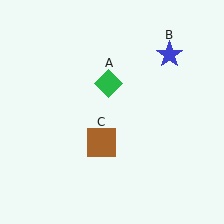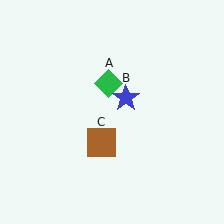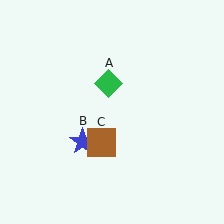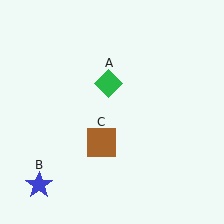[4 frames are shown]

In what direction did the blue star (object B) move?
The blue star (object B) moved down and to the left.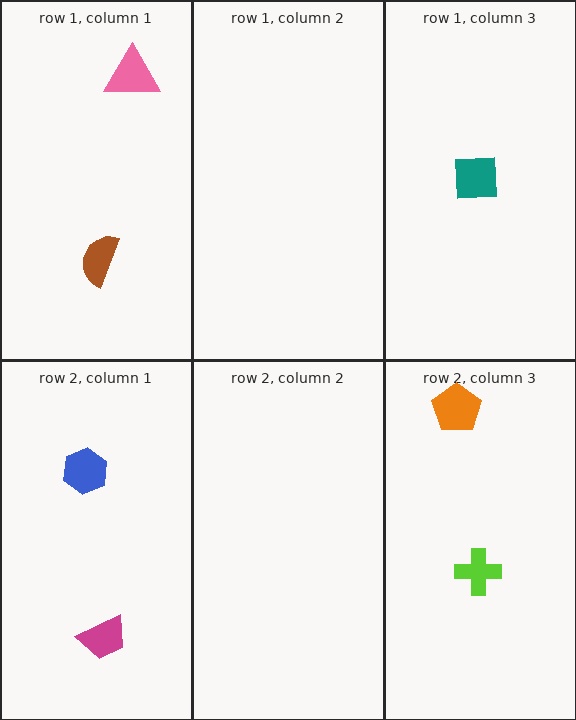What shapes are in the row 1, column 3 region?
The teal square.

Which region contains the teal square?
The row 1, column 3 region.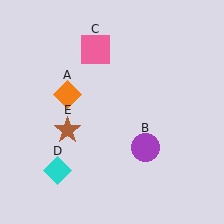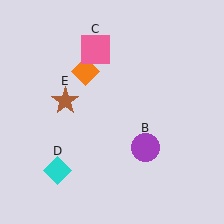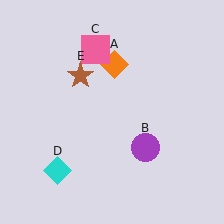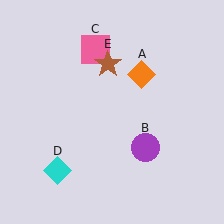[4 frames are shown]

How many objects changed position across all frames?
2 objects changed position: orange diamond (object A), brown star (object E).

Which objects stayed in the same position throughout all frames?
Purple circle (object B) and pink square (object C) and cyan diamond (object D) remained stationary.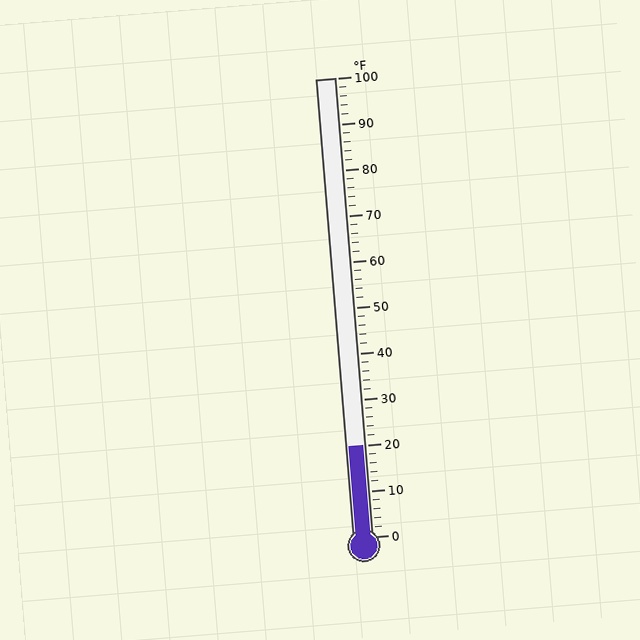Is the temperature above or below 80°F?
The temperature is below 80°F.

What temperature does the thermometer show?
The thermometer shows approximately 20°F.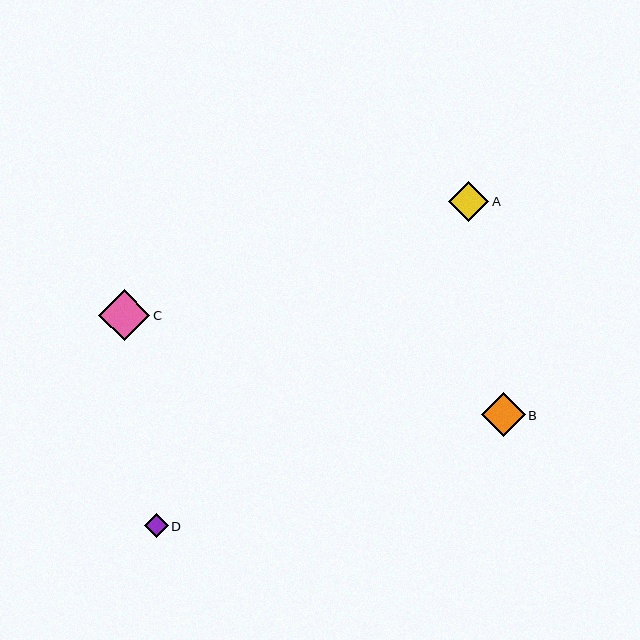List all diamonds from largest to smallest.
From largest to smallest: C, B, A, D.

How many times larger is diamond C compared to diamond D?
Diamond C is approximately 2.2 times the size of diamond D.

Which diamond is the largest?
Diamond C is the largest with a size of approximately 52 pixels.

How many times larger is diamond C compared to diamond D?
Diamond C is approximately 2.2 times the size of diamond D.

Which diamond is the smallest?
Diamond D is the smallest with a size of approximately 24 pixels.